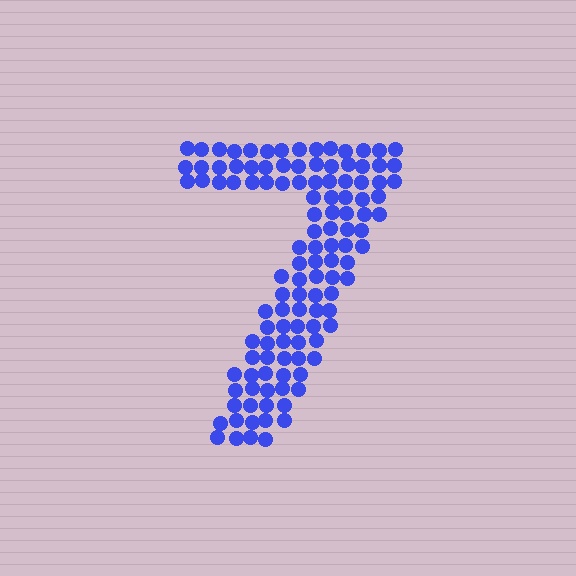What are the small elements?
The small elements are circles.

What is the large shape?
The large shape is the digit 7.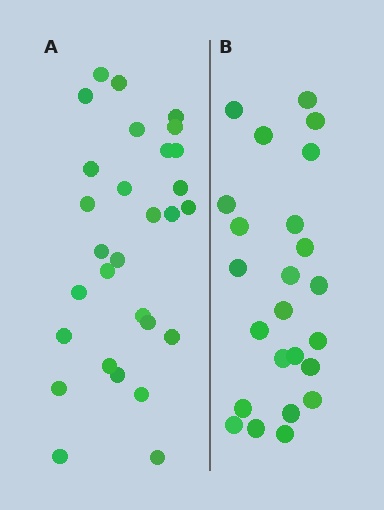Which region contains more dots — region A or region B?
Region A (the left region) has more dots.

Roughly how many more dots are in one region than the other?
Region A has about 5 more dots than region B.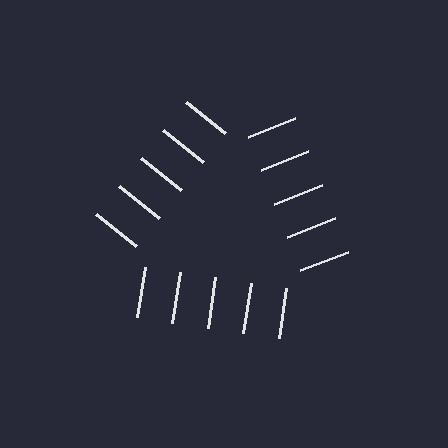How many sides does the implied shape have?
3 sides — the line-ends trace a triangle.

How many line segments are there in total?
15 — 5 along each of the 3 edges.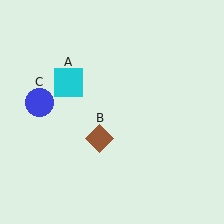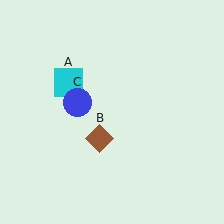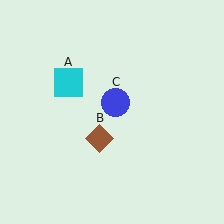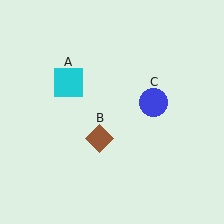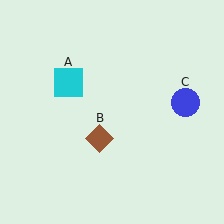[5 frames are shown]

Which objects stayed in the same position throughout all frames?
Cyan square (object A) and brown diamond (object B) remained stationary.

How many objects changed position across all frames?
1 object changed position: blue circle (object C).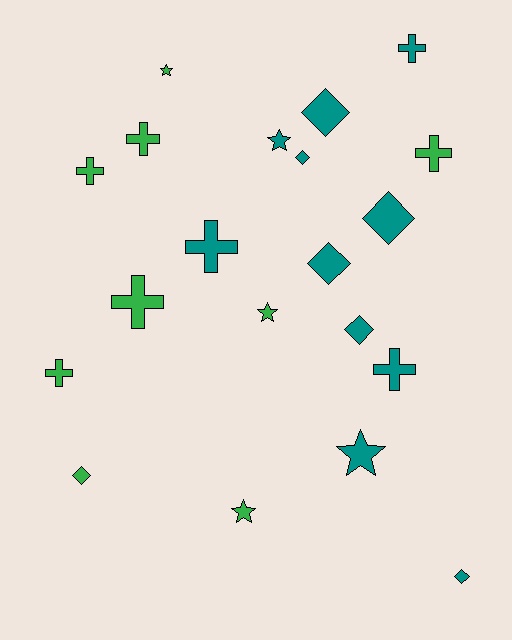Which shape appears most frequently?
Cross, with 8 objects.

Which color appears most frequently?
Teal, with 11 objects.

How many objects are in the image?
There are 20 objects.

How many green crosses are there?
There are 5 green crosses.